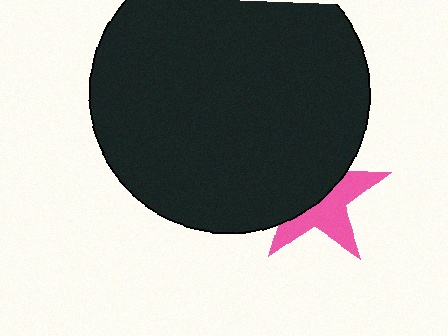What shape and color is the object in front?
The object in front is a black circle.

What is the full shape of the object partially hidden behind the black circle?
The partially hidden object is a pink star.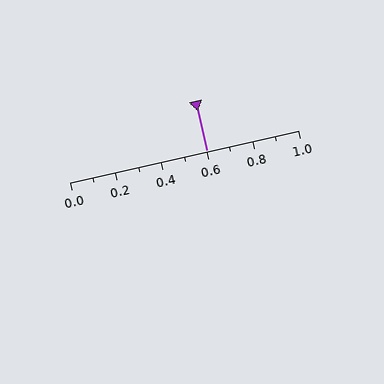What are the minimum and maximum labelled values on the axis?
The axis runs from 0.0 to 1.0.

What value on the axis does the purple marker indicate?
The marker indicates approximately 0.6.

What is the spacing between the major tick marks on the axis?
The major ticks are spaced 0.2 apart.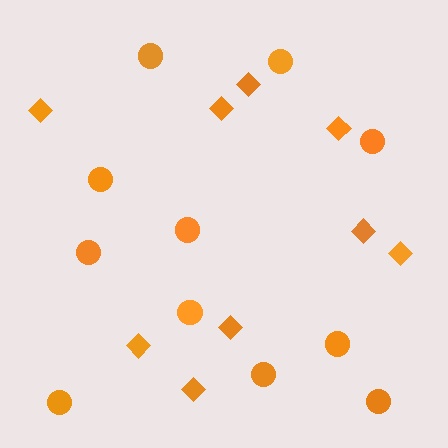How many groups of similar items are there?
There are 2 groups: one group of diamonds (9) and one group of circles (11).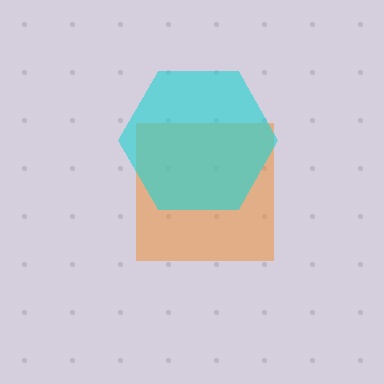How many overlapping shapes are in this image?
There are 2 overlapping shapes in the image.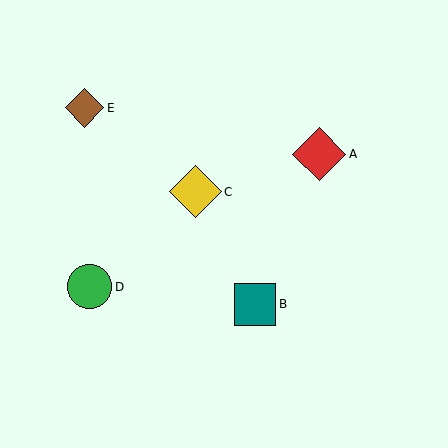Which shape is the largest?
The red diamond (labeled A) is the largest.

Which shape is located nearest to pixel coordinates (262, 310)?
The teal square (labeled B) at (255, 304) is nearest to that location.